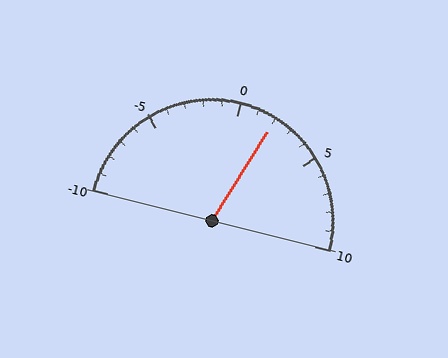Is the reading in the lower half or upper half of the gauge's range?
The reading is in the upper half of the range (-10 to 10).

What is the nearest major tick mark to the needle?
The nearest major tick mark is 0.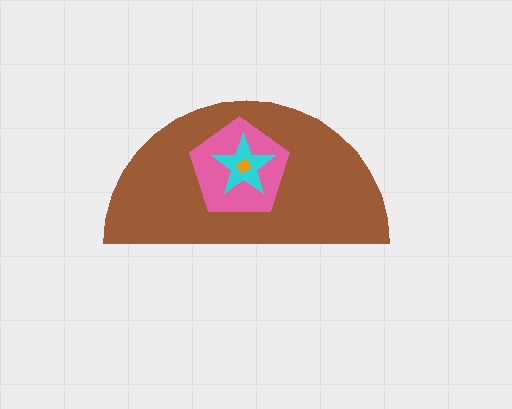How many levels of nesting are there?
4.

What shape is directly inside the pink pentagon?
The cyan star.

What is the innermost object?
The orange diamond.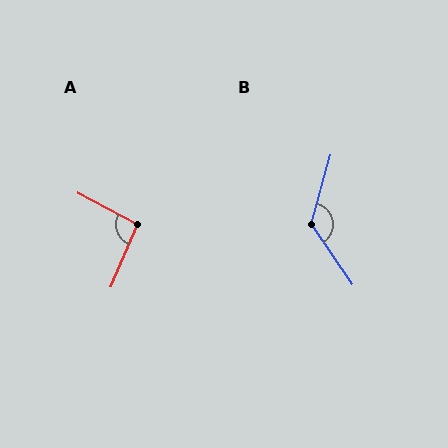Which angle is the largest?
B, at approximately 130 degrees.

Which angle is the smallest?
A, at approximately 95 degrees.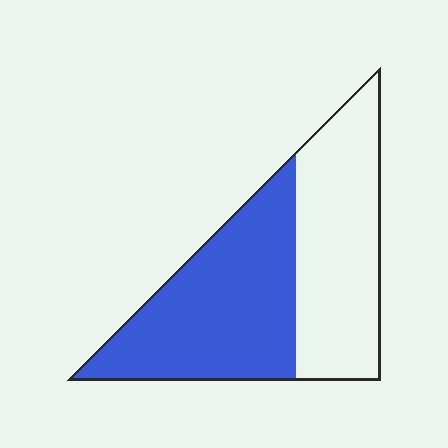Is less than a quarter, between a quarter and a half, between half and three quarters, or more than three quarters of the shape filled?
Between half and three quarters.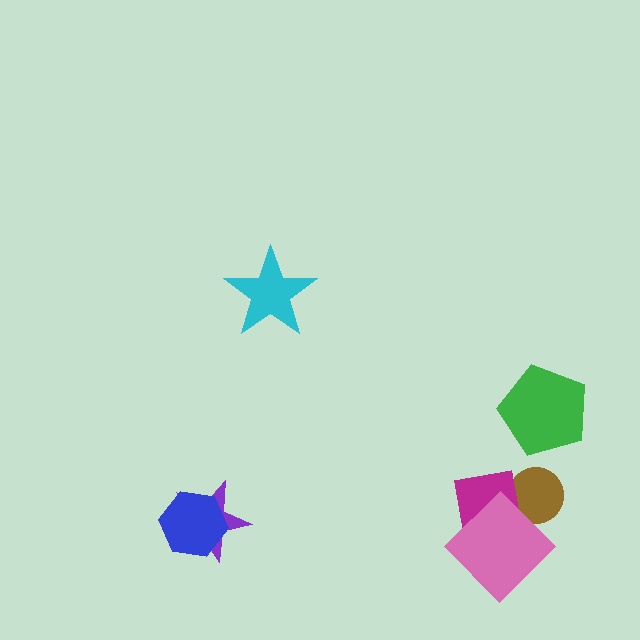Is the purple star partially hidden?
Yes, it is partially covered by another shape.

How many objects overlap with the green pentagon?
0 objects overlap with the green pentagon.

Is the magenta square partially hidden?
Yes, it is partially covered by another shape.